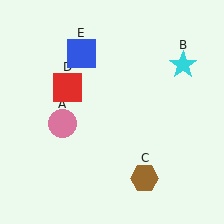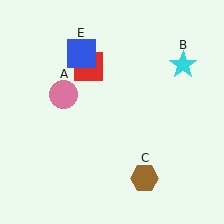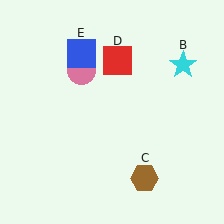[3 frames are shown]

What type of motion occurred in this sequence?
The pink circle (object A), red square (object D) rotated clockwise around the center of the scene.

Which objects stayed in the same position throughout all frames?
Cyan star (object B) and brown hexagon (object C) and blue square (object E) remained stationary.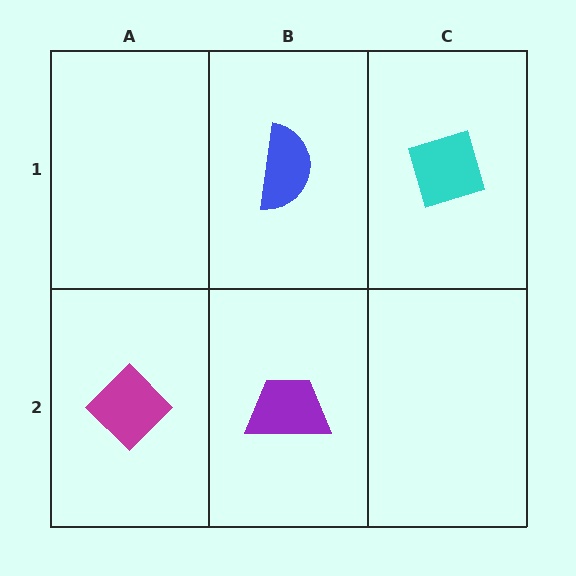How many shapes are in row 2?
2 shapes.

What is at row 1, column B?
A blue semicircle.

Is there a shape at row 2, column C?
No, that cell is empty.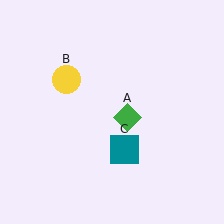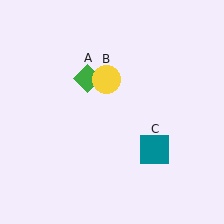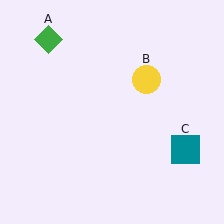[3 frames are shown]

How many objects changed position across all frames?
3 objects changed position: green diamond (object A), yellow circle (object B), teal square (object C).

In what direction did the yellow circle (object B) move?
The yellow circle (object B) moved right.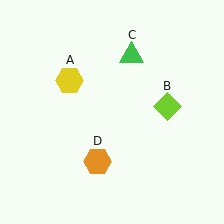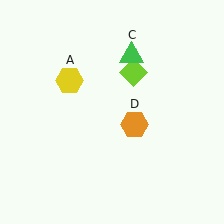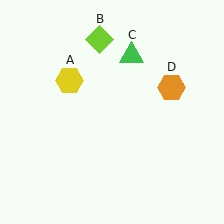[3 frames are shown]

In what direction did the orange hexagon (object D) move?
The orange hexagon (object D) moved up and to the right.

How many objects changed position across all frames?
2 objects changed position: lime diamond (object B), orange hexagon (object D).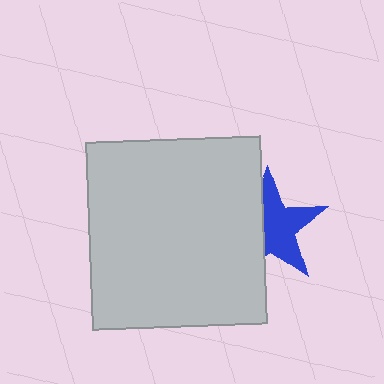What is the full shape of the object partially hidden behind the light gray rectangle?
The partially hidden object is a blue star.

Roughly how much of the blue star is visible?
About half of it is visible (roughly 59%).